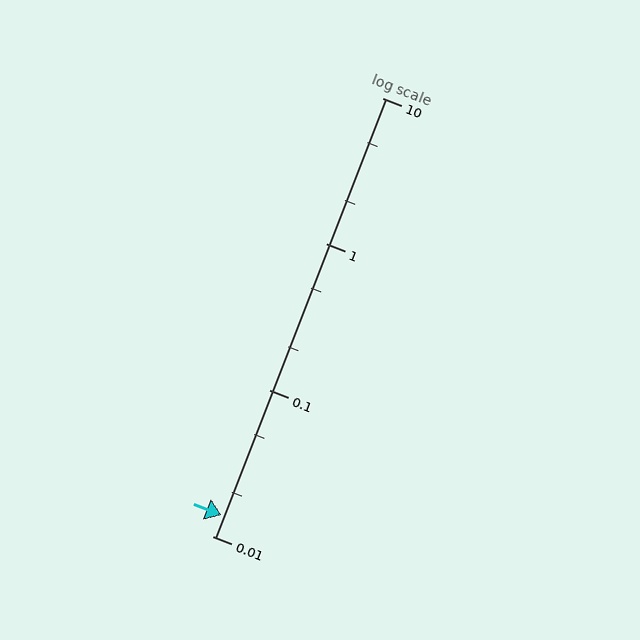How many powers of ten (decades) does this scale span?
The scale spans 3 decades, from 0.01 to 10.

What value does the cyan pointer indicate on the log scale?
The pointer indicates approximately 0.014.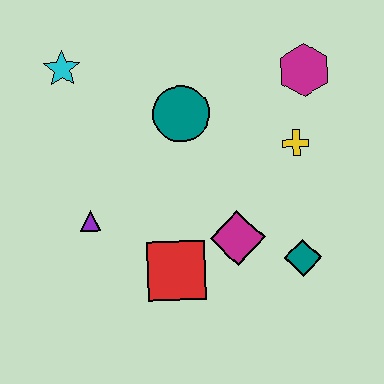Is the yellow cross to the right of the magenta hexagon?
No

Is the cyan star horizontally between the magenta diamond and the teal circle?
No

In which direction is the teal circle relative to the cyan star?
The teal circle is to the right of the cyan star.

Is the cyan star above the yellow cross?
Yes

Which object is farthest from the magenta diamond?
The cyan star is farthest from the magenta diamond.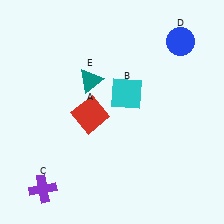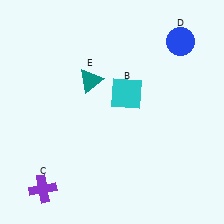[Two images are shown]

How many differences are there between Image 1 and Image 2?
There is 1 difference between the two images.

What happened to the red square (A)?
The red square (A) was removed in Image 2. It was in the bottom-left area of Image 1.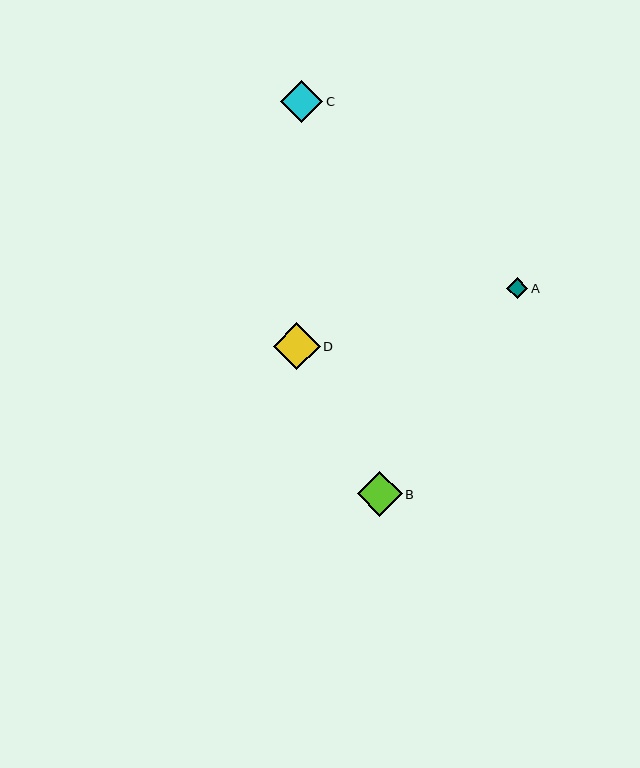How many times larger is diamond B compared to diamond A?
Diamond B is approximately 2.2 times the size of diamond A.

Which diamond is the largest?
Diamond D is the largest with a size of approximately 47 pixels.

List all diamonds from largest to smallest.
From largest to smallest: D, B, C, A.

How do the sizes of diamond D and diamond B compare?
Diamond D and diamond B are approximately the same size.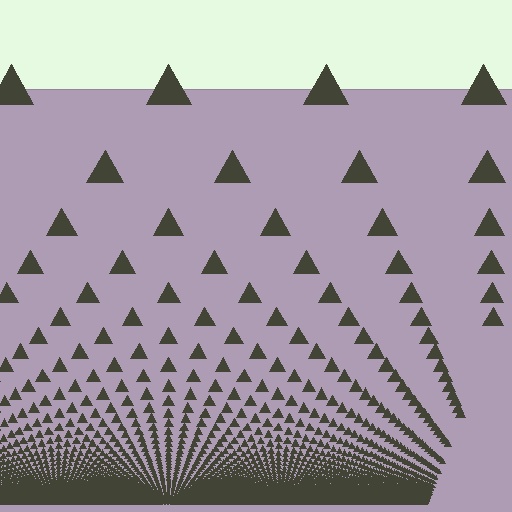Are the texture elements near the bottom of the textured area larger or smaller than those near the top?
Smaller. The gradient is inverted — elements near the bottom are smaller and denser.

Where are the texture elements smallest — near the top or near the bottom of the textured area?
Near the bottom.